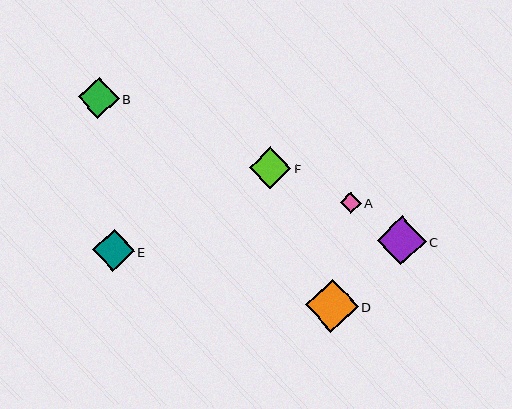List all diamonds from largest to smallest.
From largest to smallest: D, C, F, E, B, A.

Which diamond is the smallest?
Diamond A is the smallest with a size of approximately 20 pixels.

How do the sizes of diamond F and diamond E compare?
Diamond F and diamond E are approximately the same size.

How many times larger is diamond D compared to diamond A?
Diamond D is approximately 2.6 times the size of diamond A.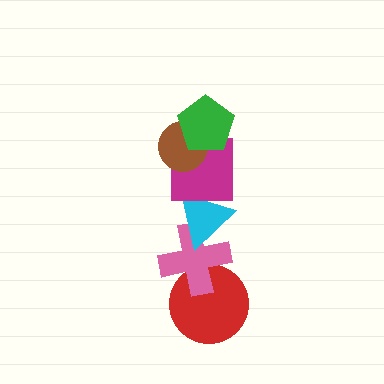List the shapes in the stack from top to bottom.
From top to bottom: the green pentagon, the brown circle, the magenta square, the cyan triangle, the pink cross, the red circle.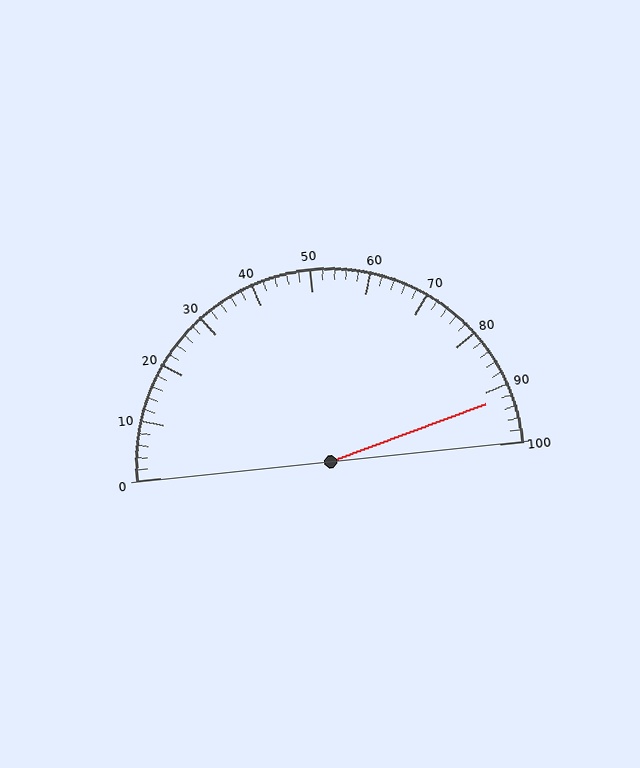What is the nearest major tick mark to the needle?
The nearest major tick mark is 90.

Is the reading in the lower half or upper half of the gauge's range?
The reading is in the upper half of the range (0 to 100).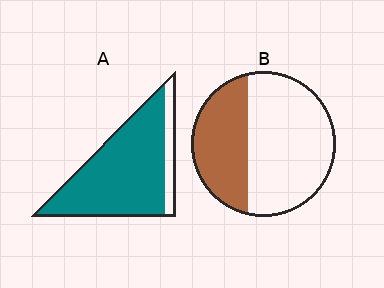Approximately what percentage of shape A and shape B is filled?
A is approximately 85% and B is approximately 35%.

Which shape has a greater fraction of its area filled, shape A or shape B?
Shape A.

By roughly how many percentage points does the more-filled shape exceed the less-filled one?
By roughly 50 percentage points (A over B).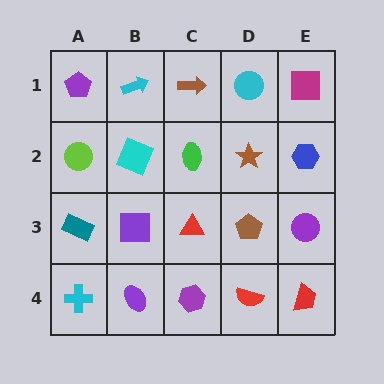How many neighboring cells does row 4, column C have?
3.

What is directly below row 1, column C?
A green ellipse.